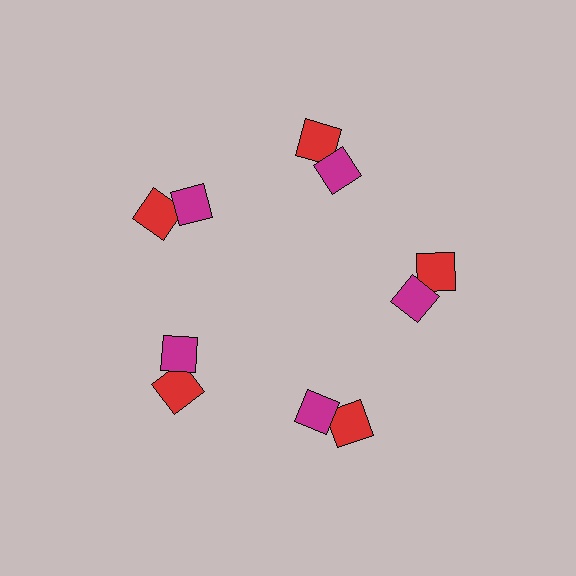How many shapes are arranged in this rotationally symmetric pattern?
There are 10 shapes, arranged in 5 groups of 2.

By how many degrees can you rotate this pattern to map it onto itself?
The pattern maps onto itself every 72 degrees of rotation.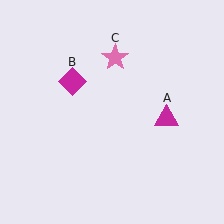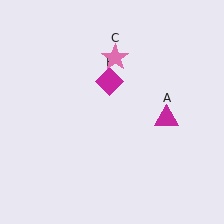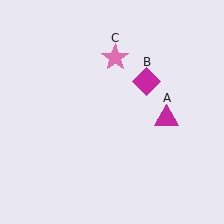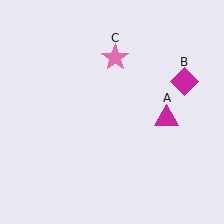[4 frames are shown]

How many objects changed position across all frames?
1 object changed position: magenta diamond (object B).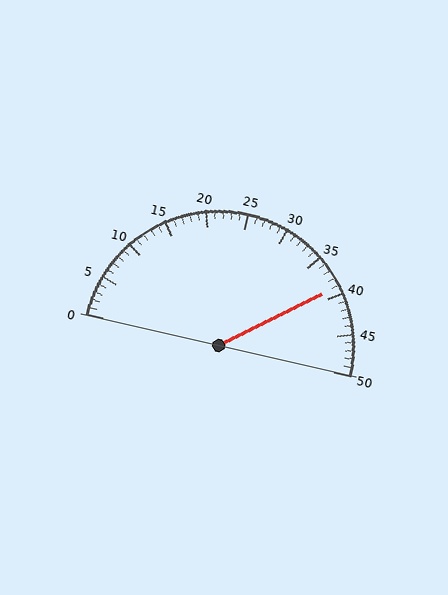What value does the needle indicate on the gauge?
The needle indicates approximately 39.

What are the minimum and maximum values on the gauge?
The gauge ranges from 0 to 50.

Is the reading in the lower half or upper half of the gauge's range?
The reading is in the upper half of the range (0 to 50).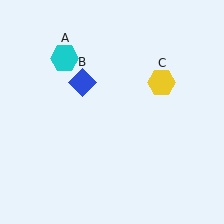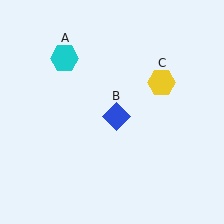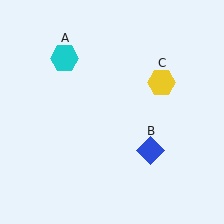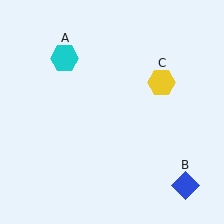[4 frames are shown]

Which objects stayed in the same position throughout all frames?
Cyan hexagon (object A) and yellow hexagon (object C) remained stationary.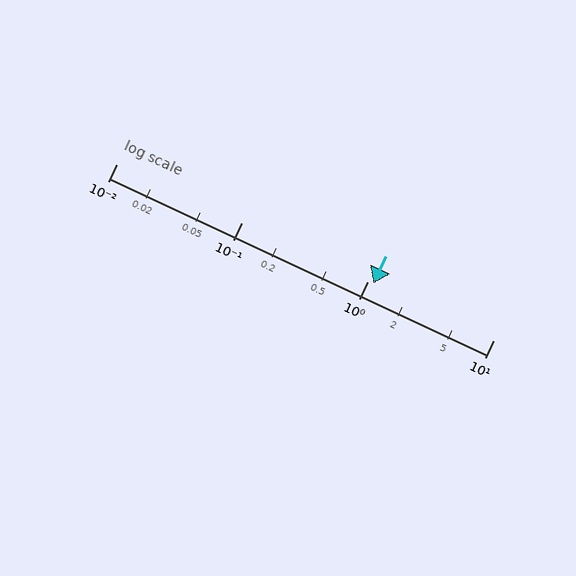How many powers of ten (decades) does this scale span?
The scale spans 3 decades, from 0.01 to 10.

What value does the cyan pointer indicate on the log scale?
The pointer indicates approximately 1.1.